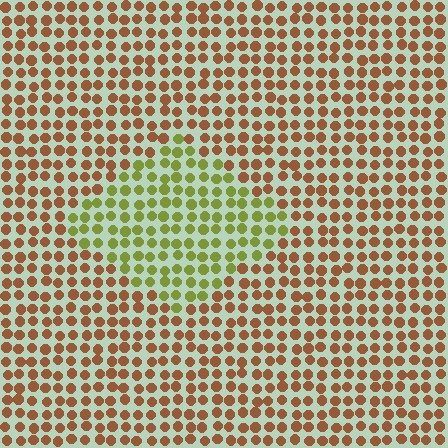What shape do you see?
I see a diamond.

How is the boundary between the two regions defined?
The boundary is defined purely by a slight shift in hue (about 55 degrees). Spacing, size, and orientation are identical on both sides.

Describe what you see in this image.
The image is filled with small brown elements in a uniform arrangement. A diamond-shaped region is visible where the elements are tinted to a slightly different hue, forming a subtle color boundary.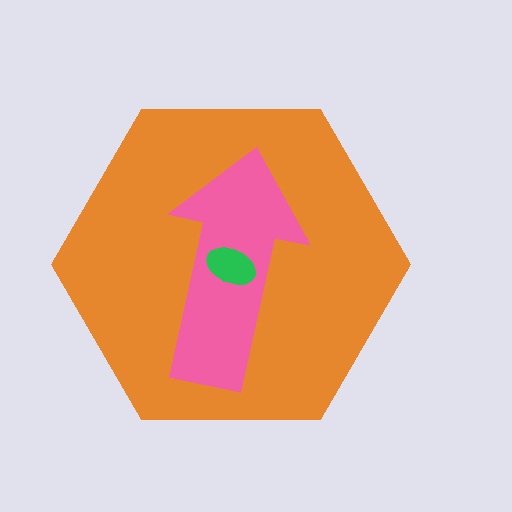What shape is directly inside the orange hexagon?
The pink arrow.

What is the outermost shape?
The orange hexagon.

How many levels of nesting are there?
3.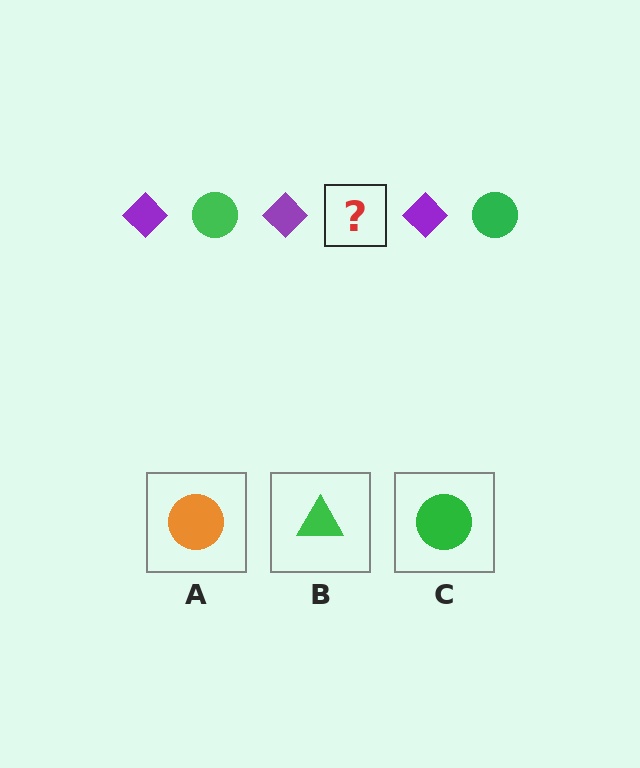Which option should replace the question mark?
Option C.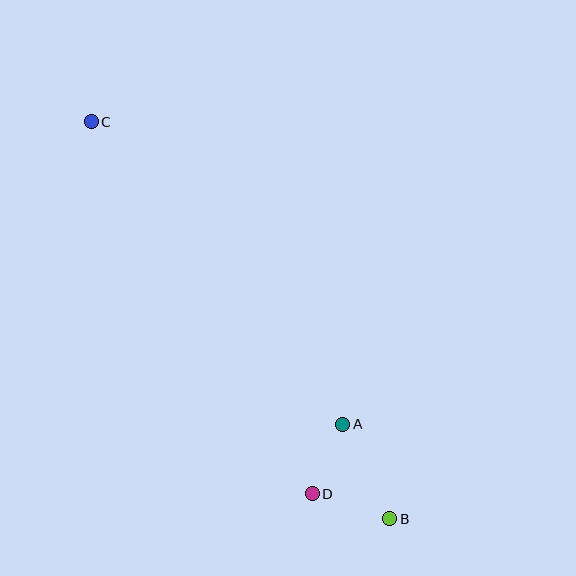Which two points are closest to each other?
Points A and D are closest to each other.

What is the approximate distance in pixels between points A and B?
The distance between A and B is approximately 106 pixels.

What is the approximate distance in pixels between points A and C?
The distance between A and C is approximately 393 pixels.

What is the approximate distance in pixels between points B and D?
The distance between B and D is approximately 82 pixels.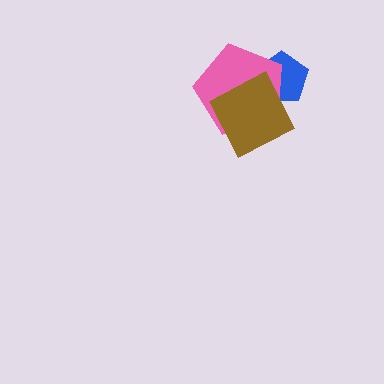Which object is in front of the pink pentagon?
The brown diamond is in front of the pink pentagon.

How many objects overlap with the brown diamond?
2 objects overlap with the brown diamond.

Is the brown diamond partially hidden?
No, no other shape covers it.